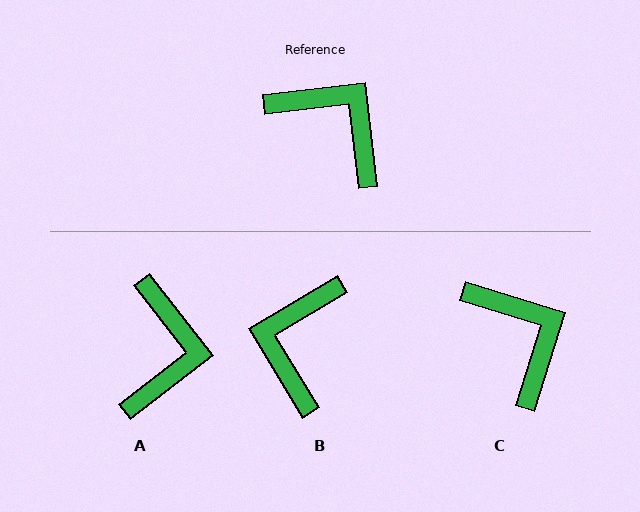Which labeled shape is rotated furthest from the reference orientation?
B, about 114 degrees away.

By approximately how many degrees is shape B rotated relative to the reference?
Approximately 114 degrees counter-clockwise.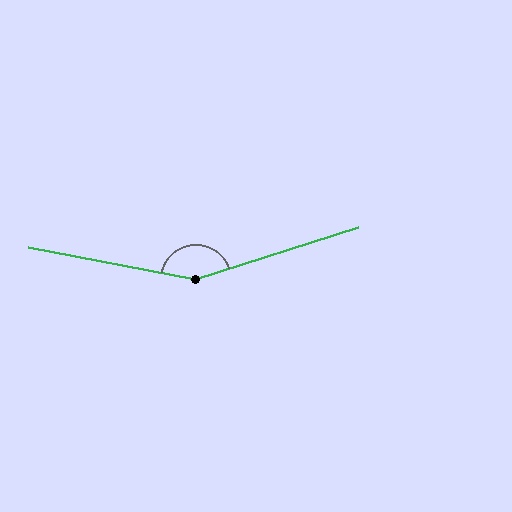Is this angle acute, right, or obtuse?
It is obtuse.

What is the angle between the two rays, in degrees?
Approximately 152 degrees.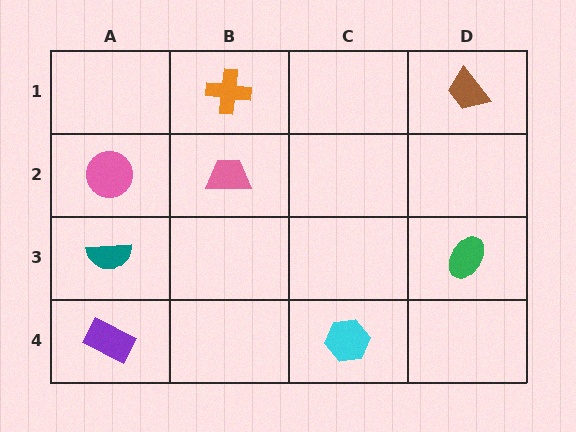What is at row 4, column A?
A purple rectangle.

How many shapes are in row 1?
2 shapes.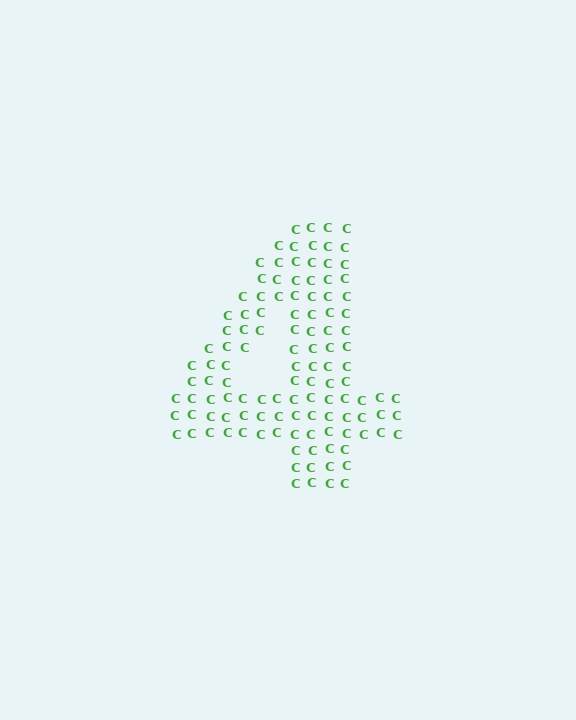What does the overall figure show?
The overall figure shows the digit 4.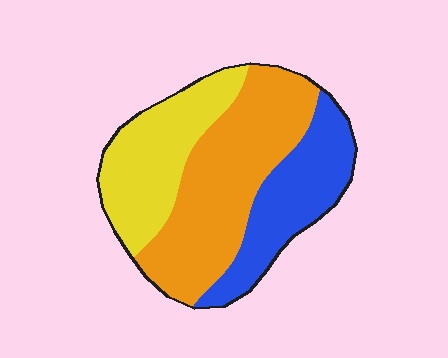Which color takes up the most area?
Orange, at roughly 45%.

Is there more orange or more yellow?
Orange.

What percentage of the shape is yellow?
Yellow takes up between a sixth and a third of the shape.